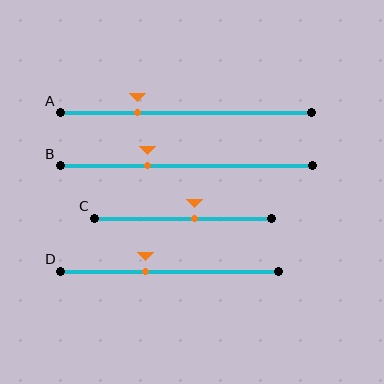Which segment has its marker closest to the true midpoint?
Segment C has its marker closest to the true midpoint.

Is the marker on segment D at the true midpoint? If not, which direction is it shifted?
No, the marker on segment D is shifted to the left by about 11% of the segment length.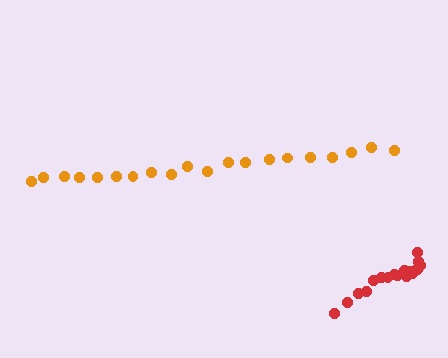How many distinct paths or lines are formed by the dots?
There are 2 distinct paths.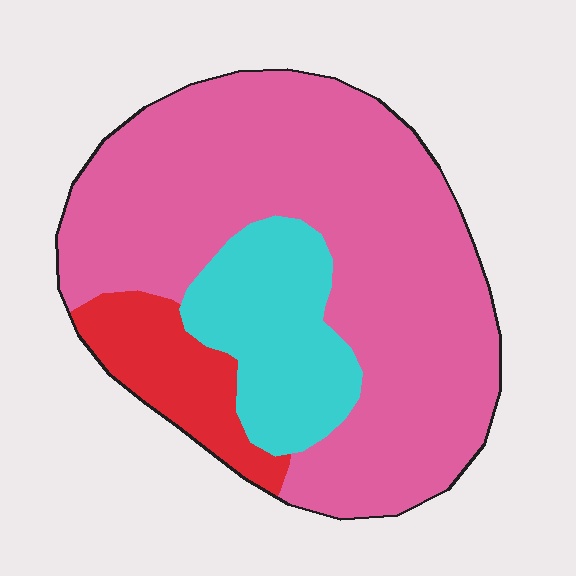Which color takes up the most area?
Pink, at roughly 70%.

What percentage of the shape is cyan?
Cyan covers 19% of the shape.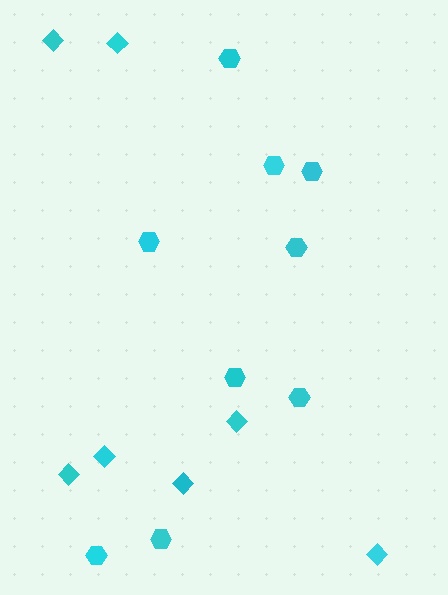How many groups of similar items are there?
There are 2 groups: one group of hexagons (9) and one group of diamonds (7).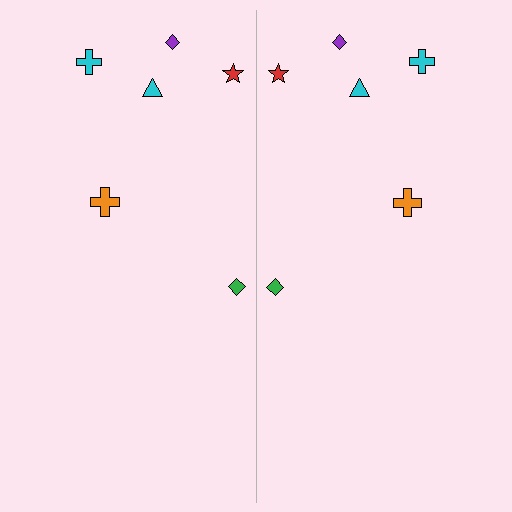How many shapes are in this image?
There are 12 shapes in this image.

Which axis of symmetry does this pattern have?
The pattern has a vertical axis of symmetry running through the center of the image.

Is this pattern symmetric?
Yes, this pattern has bilateral (reflection) symmetry.